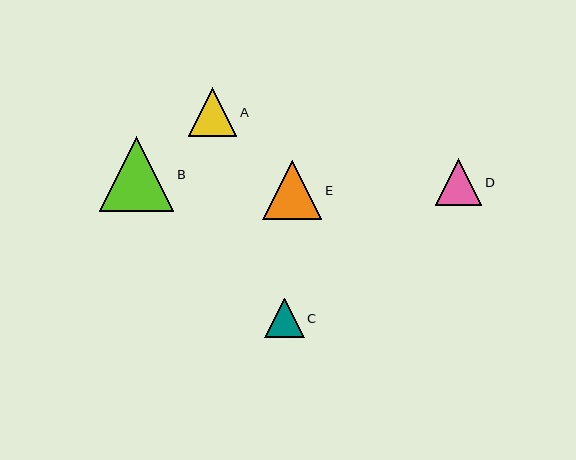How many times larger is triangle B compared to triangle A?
Triangle B is approximately 1.5 times the size of triangle A.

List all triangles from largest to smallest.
From largest to smallest: B, E, A, D, C.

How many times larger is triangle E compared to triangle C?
Triangle E is approximately 1.5 times the size of triangle C.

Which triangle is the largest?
Triangle B is the largest with a size of approximately 74 pixels.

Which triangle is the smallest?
Triangle C is the smallest with a size of approximately 39 pixels.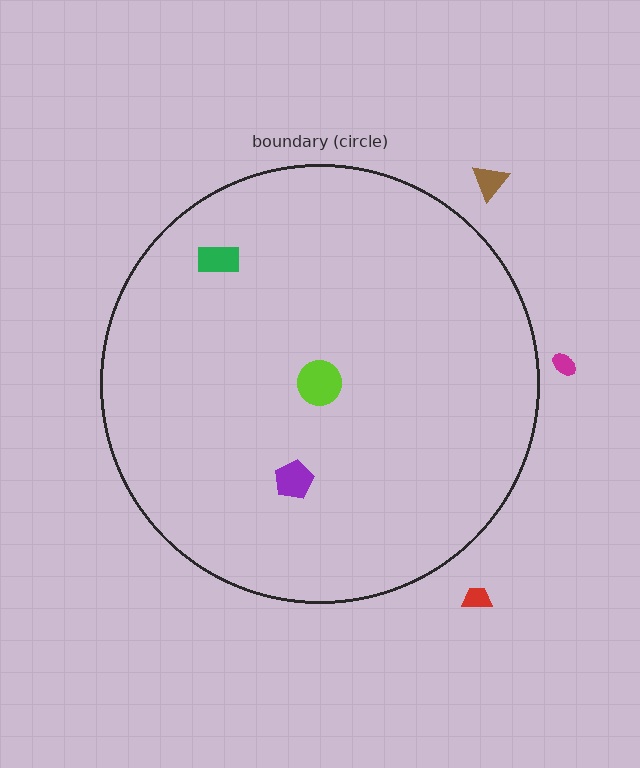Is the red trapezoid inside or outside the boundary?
Outside.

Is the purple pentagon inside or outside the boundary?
Inside.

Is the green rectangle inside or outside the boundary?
Inside.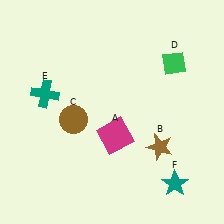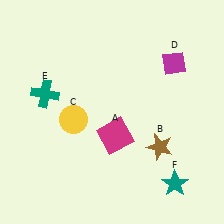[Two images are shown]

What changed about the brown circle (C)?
In Image 1, C is brown. In Image 2, it changed to yellow.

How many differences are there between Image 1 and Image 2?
There are 2 differences between the two images.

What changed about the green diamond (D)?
In Image 1, D is green. In Image 2, it changed to magenta.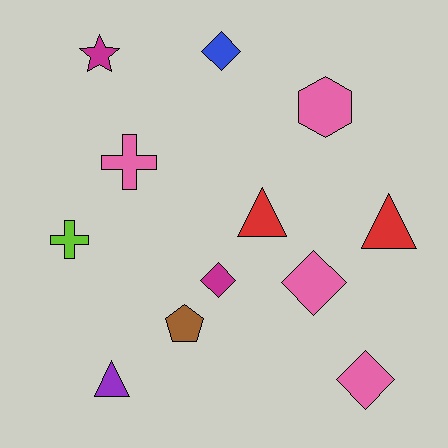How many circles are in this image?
There are no circles.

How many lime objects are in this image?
There is 1 lime object.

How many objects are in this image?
There are 12 objects.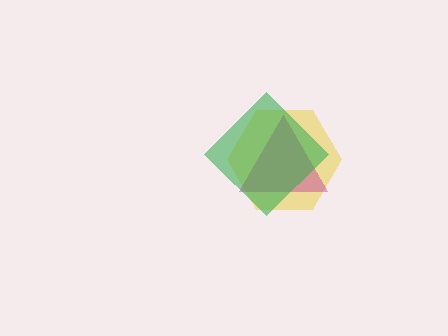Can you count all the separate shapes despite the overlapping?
Yes, there are 3 separate shapes.